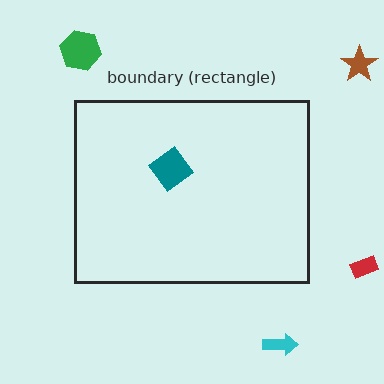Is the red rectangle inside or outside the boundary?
Outside.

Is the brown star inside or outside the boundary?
Outside.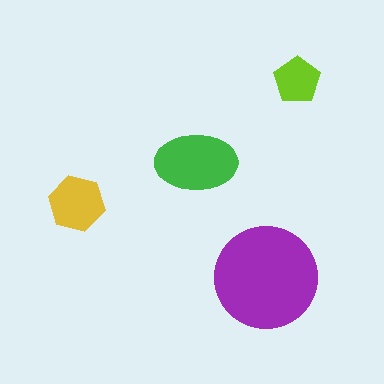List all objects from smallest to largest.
The lime pentagon, the yellow hexagon, the green ellipse, the purple circle.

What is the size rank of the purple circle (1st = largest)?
1st.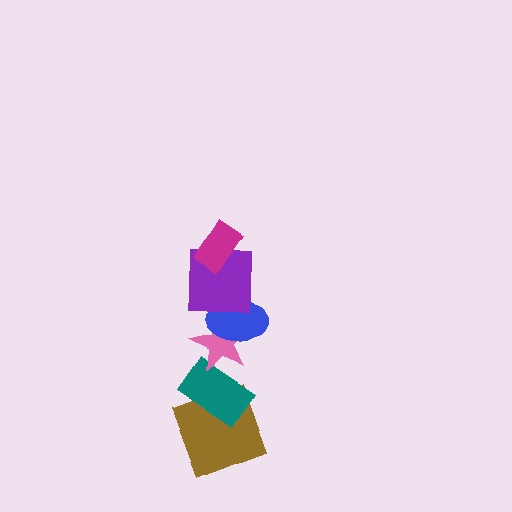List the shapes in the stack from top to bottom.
From top to bottom: the magenta rectangle, the purple square, the blue ellipse, the pink star, the teal rectangle, the brown square.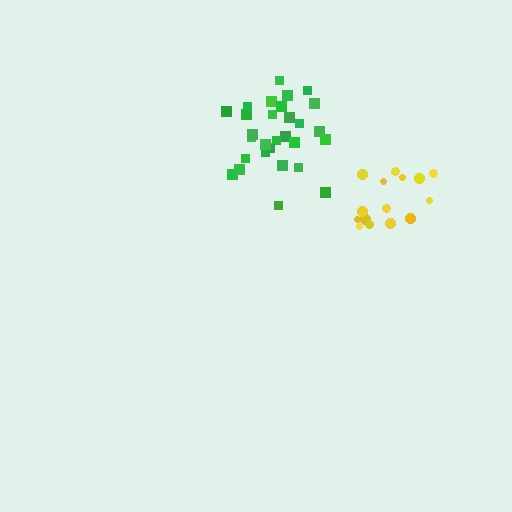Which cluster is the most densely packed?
Green.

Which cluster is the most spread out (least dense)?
Yellow.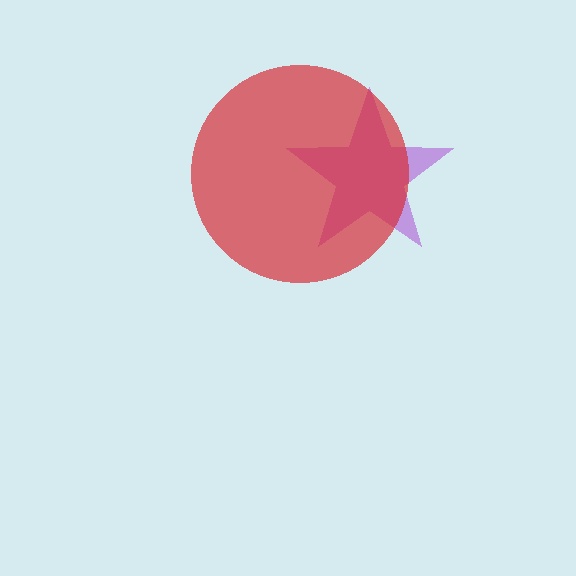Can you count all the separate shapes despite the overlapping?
Yes, there are 2 separate shapes.